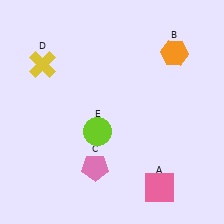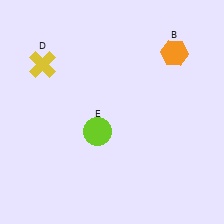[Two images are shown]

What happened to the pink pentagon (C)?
The pink pentagon (C) was removed in Image 2. It was in the bottom-left area of Image 1.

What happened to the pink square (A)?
The pink square (A) was removed in Image 2. It was in the bottom-right area of Image 1.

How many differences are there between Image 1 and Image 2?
There are 2 differences between the two images.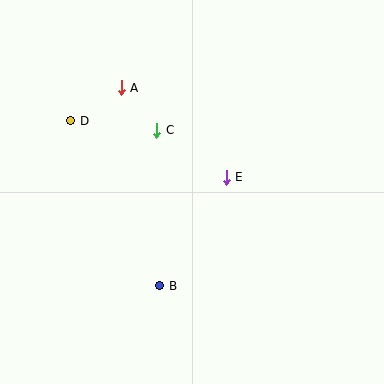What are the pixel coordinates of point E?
Point E is at (226, 177).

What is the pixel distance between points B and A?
The distance between B and A is 202 pixels.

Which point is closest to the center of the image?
Point E at (226, 177) is closest to the center.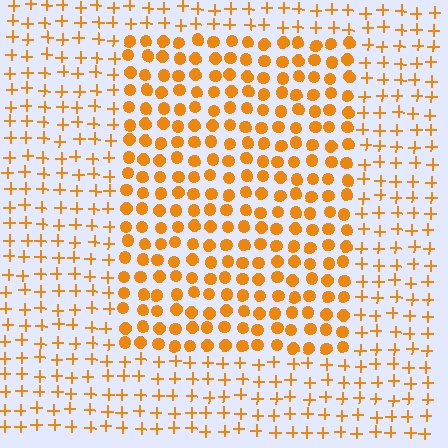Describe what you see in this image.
The image is filled with small orange elements arranged in a uniform grid. A rectangle-shaped region contains circles, while the surrounding area contains plus signs. The boundary is defined purely by the change in element shape.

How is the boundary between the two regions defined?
The boundary is defined by a change in element shape: circles inside vs. plus signs outside. All elements share the same color and spacing.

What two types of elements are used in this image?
The image uses circles inside the rectangle region and plus signs outside it.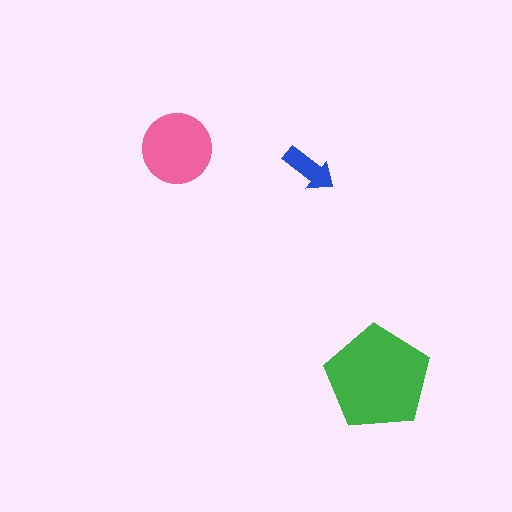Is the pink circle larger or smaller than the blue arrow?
Larger.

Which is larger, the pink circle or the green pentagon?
The green pentagon.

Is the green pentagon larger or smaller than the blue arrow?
Larger.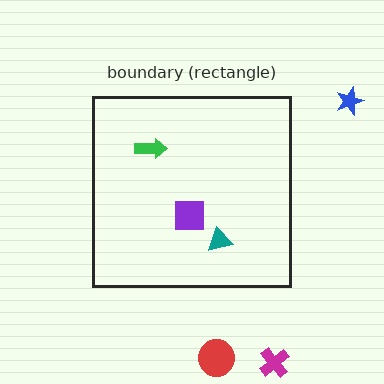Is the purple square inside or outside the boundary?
Inside.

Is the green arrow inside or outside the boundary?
Inside.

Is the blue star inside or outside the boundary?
Outside.